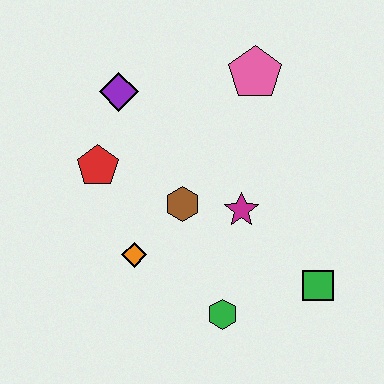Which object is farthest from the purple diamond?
The green square is farthest from the purple diamond.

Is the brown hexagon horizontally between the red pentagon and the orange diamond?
No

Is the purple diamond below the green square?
No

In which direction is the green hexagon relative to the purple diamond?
The green hexagon is below the purple diamond.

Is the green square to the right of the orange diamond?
Yes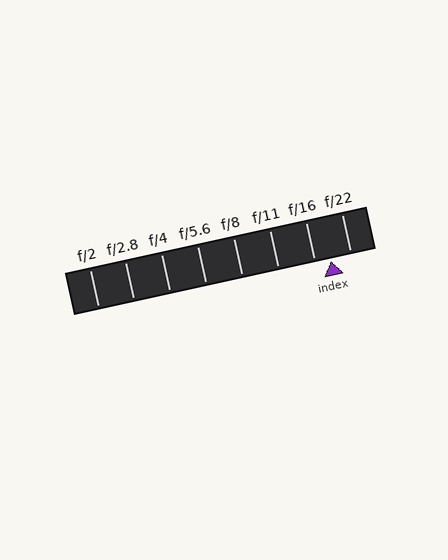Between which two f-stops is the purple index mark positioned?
The index mark is between f/16 and f/22.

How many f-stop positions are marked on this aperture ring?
There are 8 f-stop positions marked.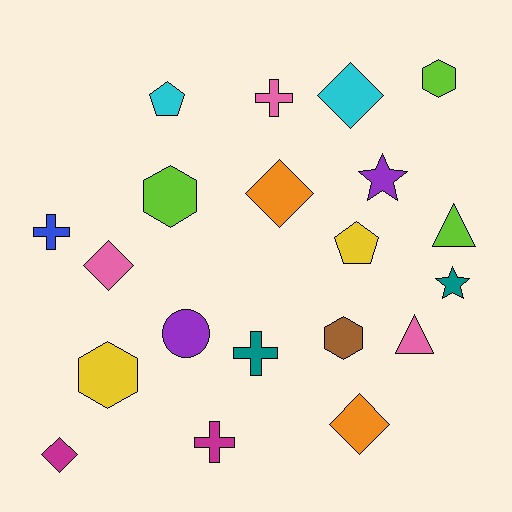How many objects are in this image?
There are 20 objects.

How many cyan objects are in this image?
There are 2 cyan objects.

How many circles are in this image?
There is 1 circle.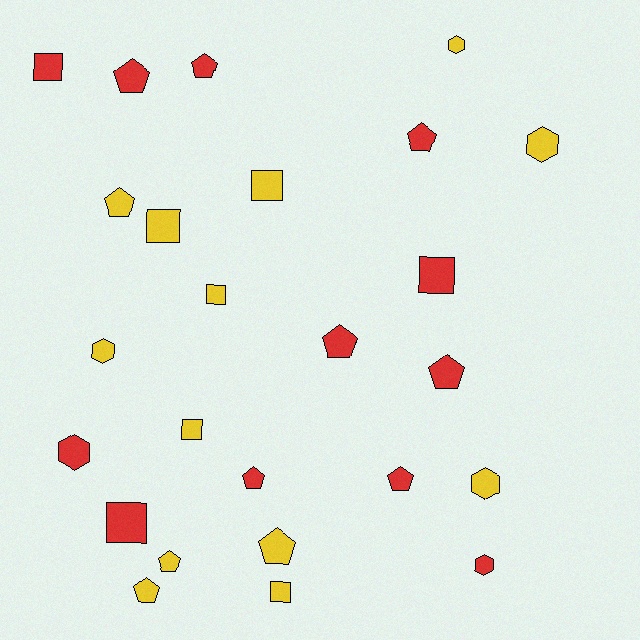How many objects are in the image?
There are 25 objects.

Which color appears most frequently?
Yellow, with 13 objects.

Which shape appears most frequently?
Pentagon, with 11 objects.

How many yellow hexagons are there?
There are 4 yellow hexagons.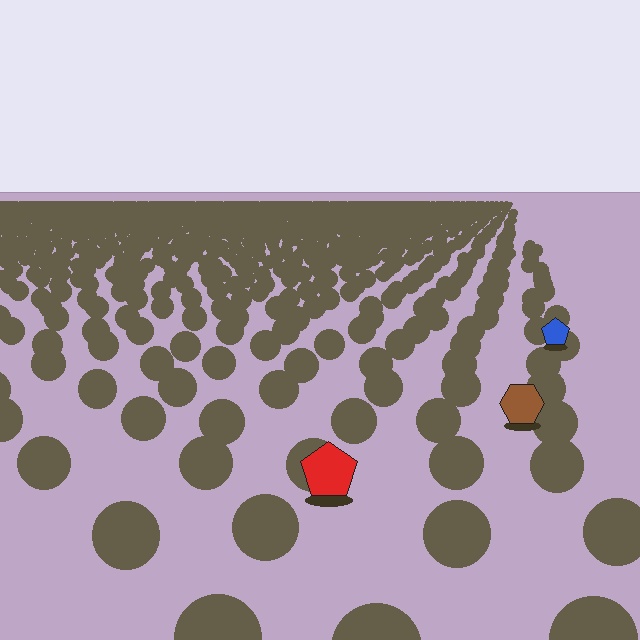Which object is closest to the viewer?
The red pentagon is closest. The texture marks near it are larger and more spread out.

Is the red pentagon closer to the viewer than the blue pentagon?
Yes. The red pentagon is closer — you can tell from the texture gradient: the ground texture is coarser near it.